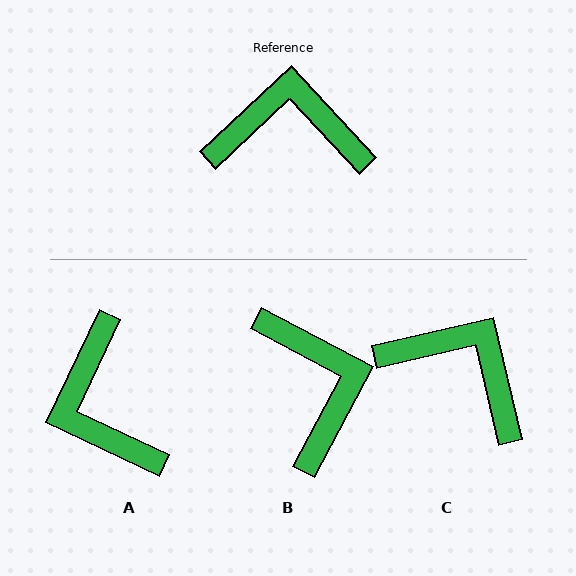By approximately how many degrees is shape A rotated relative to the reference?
Approximately 112 degrees counter-clockwise.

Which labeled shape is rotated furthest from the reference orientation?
A, about 112 degrees away.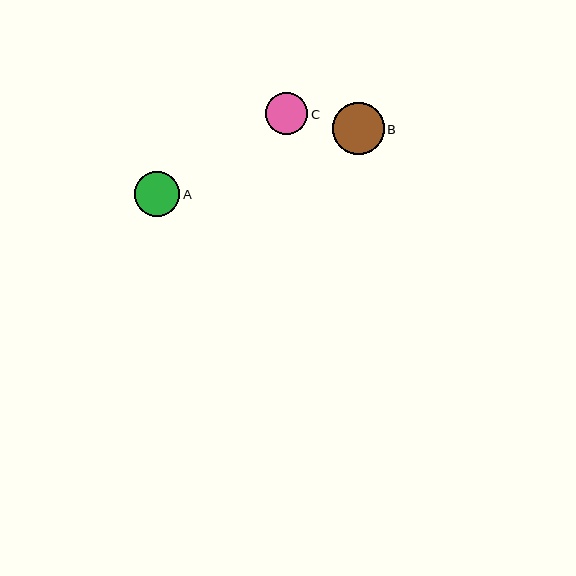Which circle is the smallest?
Circle C is the smallest with a size of approximately 42 pixels.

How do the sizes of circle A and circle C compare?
Circle A and circle C are approximately the same size.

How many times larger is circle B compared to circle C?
Circle B is approximately 1.2 times the size of circle C.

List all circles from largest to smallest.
From largest to smallest: B, A, C.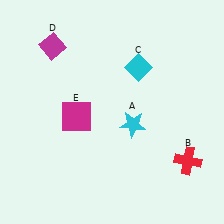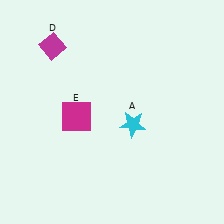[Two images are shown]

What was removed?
The red cross (B), the cyan diamond (C) were removed in Image 2.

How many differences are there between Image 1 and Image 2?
There are 2 differences between the two images.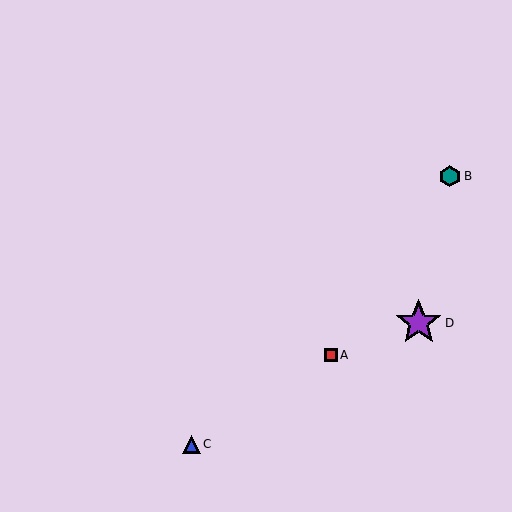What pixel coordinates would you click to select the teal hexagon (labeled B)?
Click at (450, 176) to select the teal hexagon B.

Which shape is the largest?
The purple star (labeled D) is the largest.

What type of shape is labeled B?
Shape B is a teal hexagon.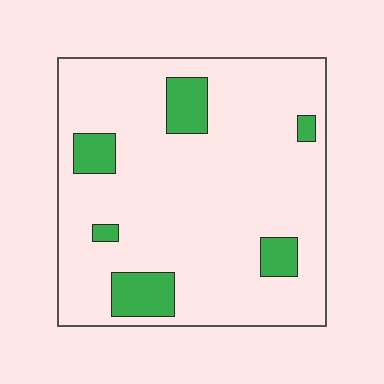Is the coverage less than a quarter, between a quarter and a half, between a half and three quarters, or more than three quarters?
Less than a quarter.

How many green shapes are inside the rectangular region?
6.